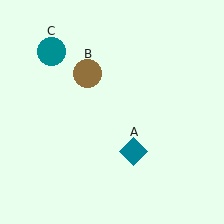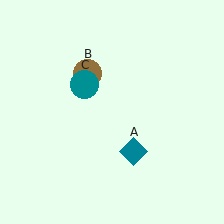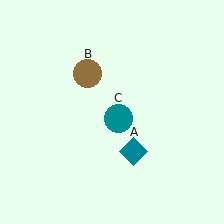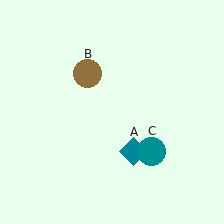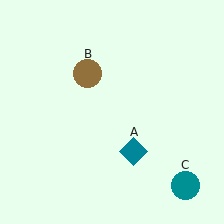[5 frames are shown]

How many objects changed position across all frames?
1 object changed position: teal circle (object C).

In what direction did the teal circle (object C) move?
The teal circle (object C) moved down and to the right.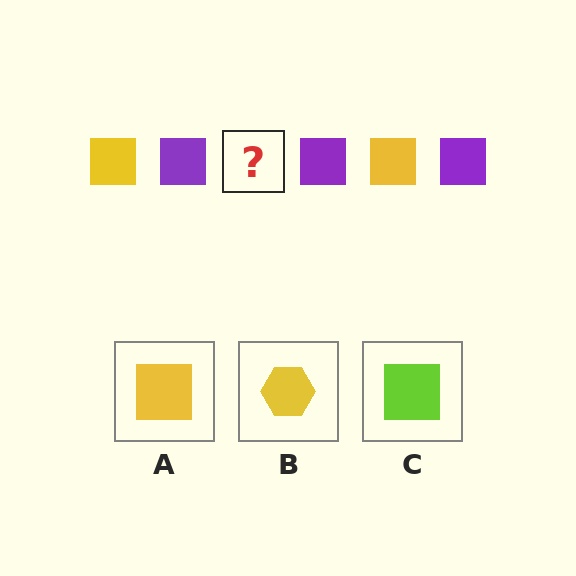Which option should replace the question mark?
Option A.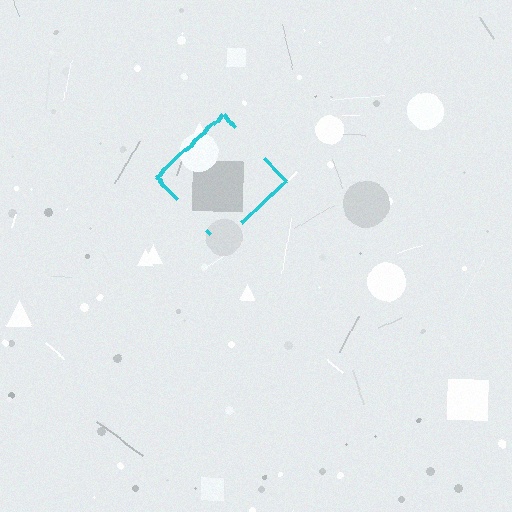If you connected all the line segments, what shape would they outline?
They would outline a diamond.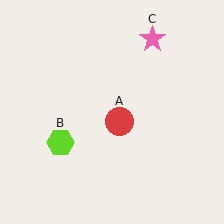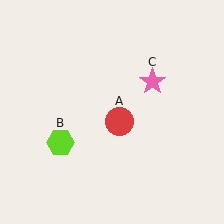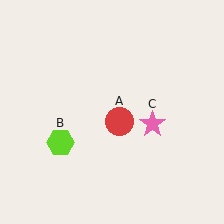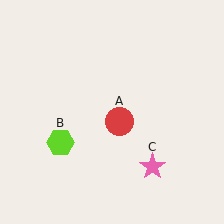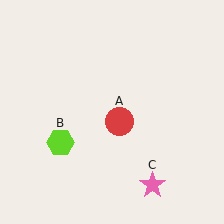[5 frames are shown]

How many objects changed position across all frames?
1 object changed position: pink star (object C).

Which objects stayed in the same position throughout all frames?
Red circle (object A) and lime hexagon (object B) remained stationary.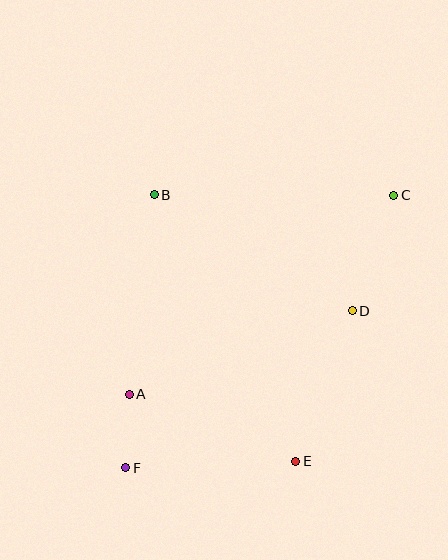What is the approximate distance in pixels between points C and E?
The distance between C and E is approximately 283 pixels.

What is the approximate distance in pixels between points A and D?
The distance between A and D is approximately 238 pixels.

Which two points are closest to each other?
Points A and F are closest to each other.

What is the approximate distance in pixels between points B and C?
The distance between B and C is approximately 240 pixels.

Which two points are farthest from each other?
Points C and F are farthest from each other.